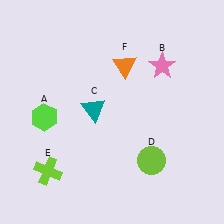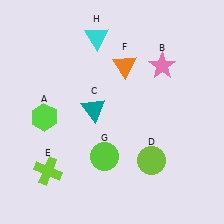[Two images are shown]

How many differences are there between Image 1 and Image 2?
There are 2 differences between the two images.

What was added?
A lime circle (G), a cyan triangle (H) were added in Image 2.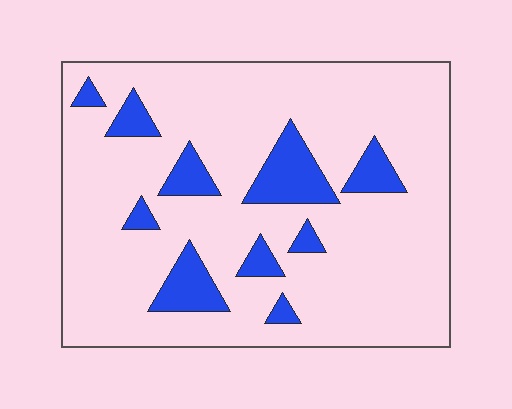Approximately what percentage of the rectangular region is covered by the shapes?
Approximately 15%.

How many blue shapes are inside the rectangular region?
10.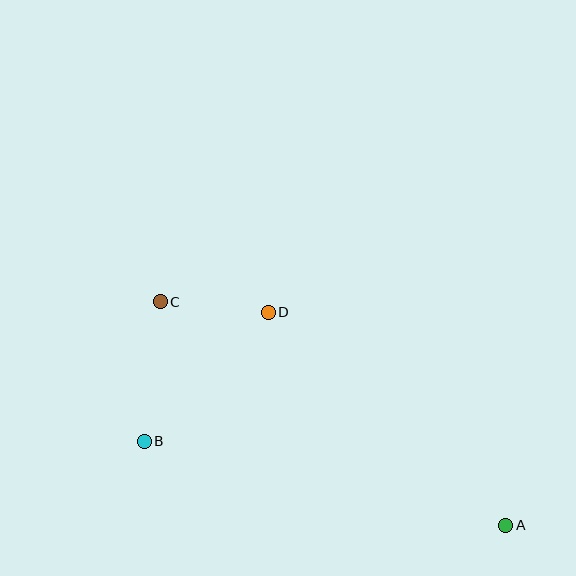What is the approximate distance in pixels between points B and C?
The distance between B and C is approximately 140 pixels.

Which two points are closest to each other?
Points C and D are closest to each other.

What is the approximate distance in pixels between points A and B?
The distance between A and B is approximately 371 pixels.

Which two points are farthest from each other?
Points A and C are farthest from each other.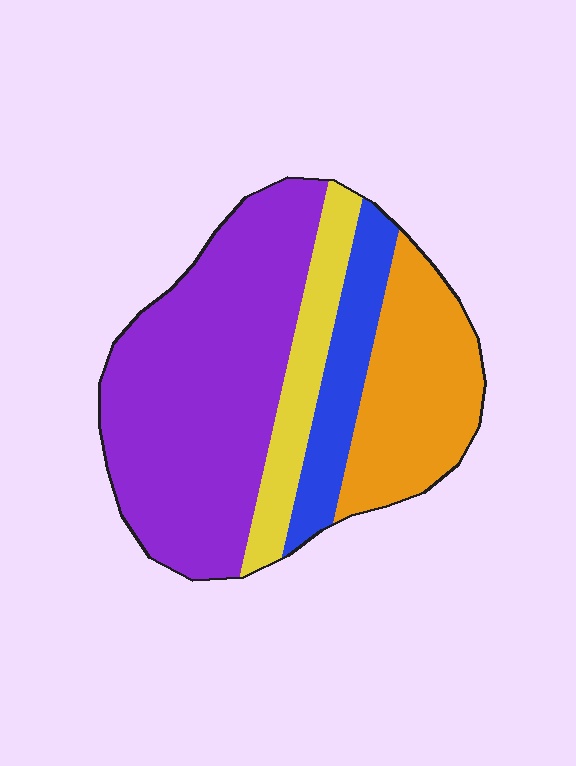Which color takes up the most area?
Purple, at roughly 50%.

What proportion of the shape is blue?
Blue covers roughly 15% of the shape.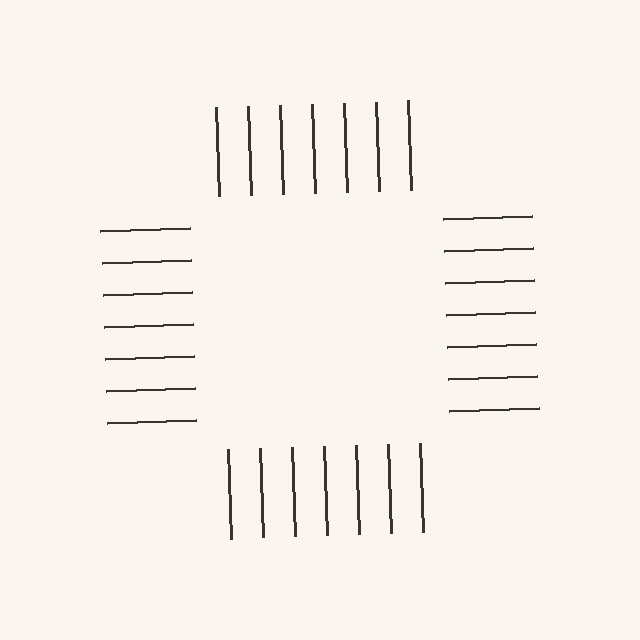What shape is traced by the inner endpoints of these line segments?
An illusory square — the line segments terminate on its edges but no continuous stroke is drawn.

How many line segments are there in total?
28 — 7 along each of the 4 edges.